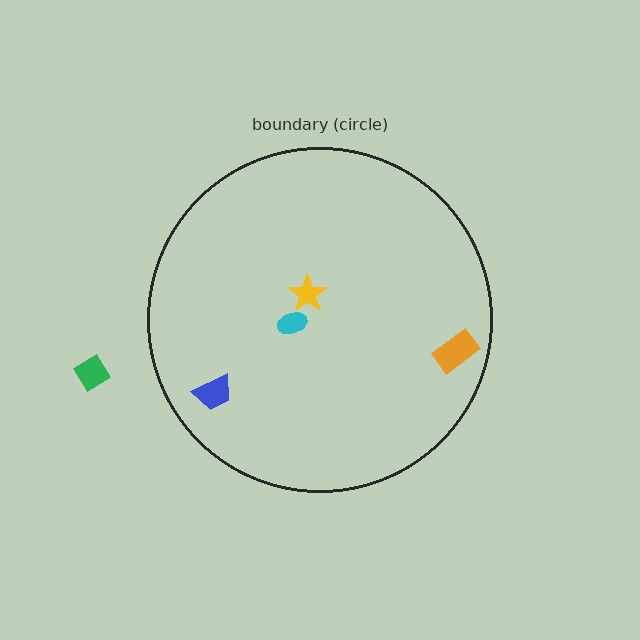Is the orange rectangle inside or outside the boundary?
Inside.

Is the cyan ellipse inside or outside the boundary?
Inside.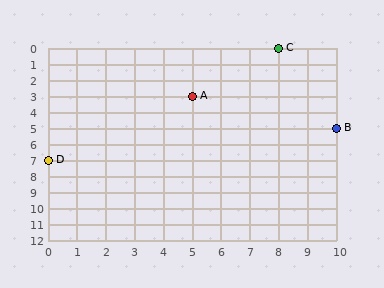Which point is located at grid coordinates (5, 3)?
Point A is at (5, 3).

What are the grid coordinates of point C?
Point C is at grid coordinates (8, 0).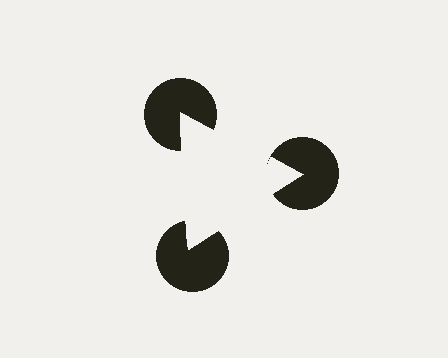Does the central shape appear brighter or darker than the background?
It typically appears slightly brighter than the background, even though no actual brightness change is drawn.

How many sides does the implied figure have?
3 sides.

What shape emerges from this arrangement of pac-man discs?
An illusory triangle — its edges are inferred from the aligned wedge cuts in the pac-man discs, not physically drawn.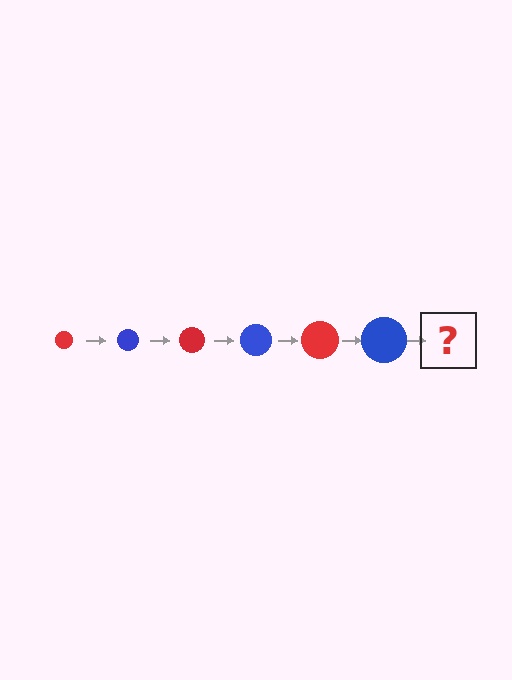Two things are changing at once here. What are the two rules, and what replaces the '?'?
The two rules are that the circle grows larger each step and the color cycles through red and blue. The '?' should be a red circle, larger than the previous one.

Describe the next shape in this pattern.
It should be a red circle, larger than the previous one.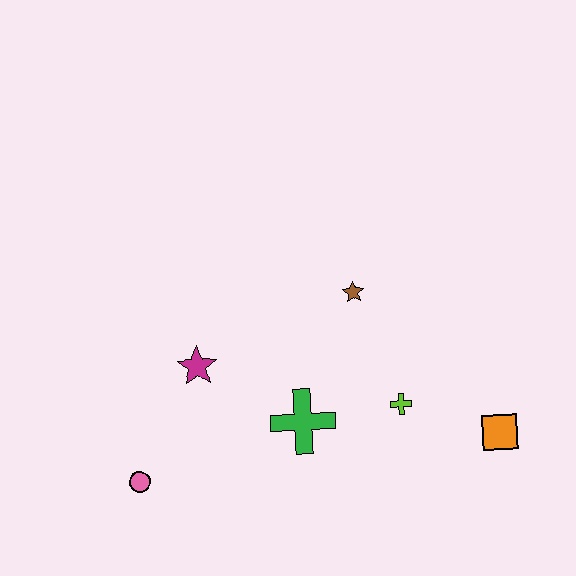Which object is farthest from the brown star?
The pink circle is farthest from the brown star.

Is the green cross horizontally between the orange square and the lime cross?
No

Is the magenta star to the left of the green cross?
Yes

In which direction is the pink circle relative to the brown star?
The pink circle is to the left of the brown star.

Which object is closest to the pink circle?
The magenta star is closest to the pink circle.